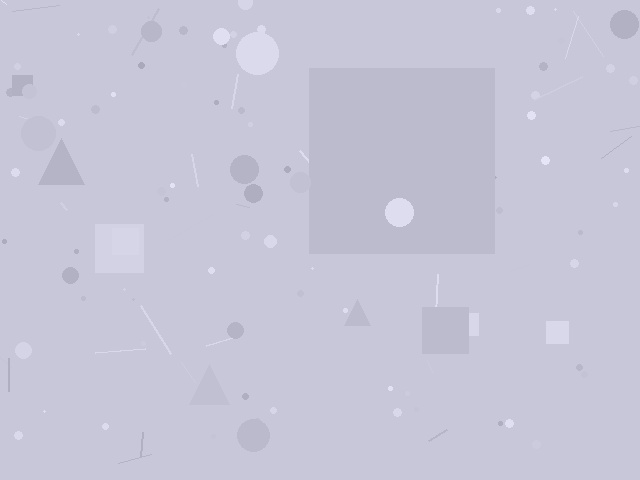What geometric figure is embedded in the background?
A square is embedded in the background.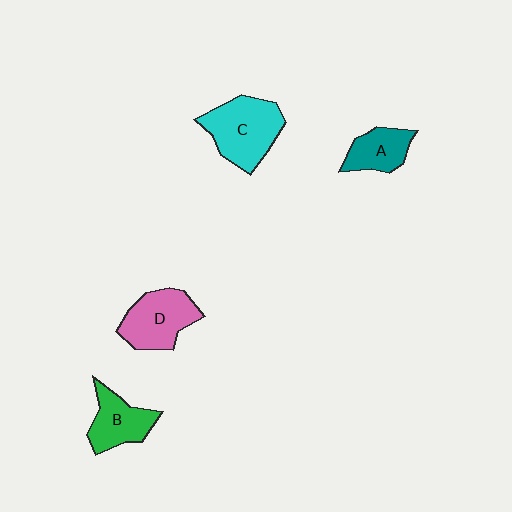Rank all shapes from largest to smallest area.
From largest to smallest: C (cyan), D (pink), B (green), A (teal).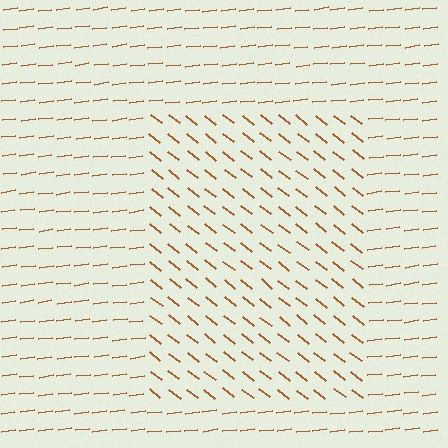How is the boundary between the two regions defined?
The boundary is defined purely by a change in line orientation (approximately 45 degrees difference). All lines are the same color and thickness.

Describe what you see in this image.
The image is filled with small brown line segments. A rectangle region in the image has lines oriented differently from the surrounding lines, creating a visible texture boundary.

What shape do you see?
I see a rectangle.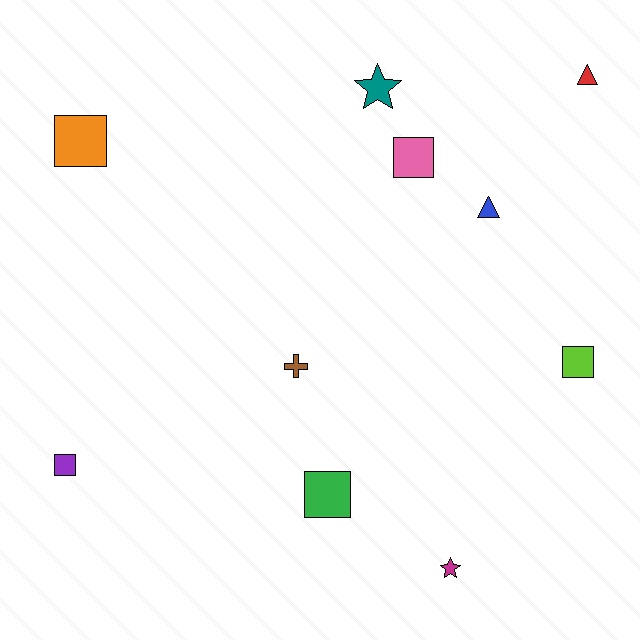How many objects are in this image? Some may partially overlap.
There are 10 objects.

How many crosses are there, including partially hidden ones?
There is 1 cross.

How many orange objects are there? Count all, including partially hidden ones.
There is 1 orange object.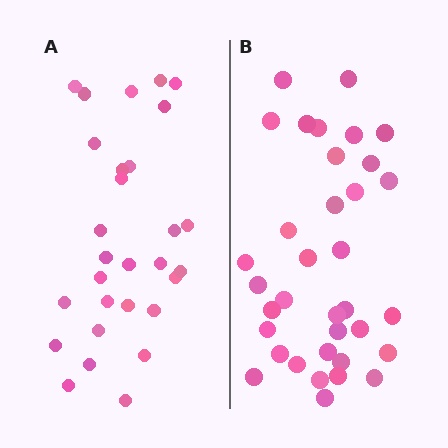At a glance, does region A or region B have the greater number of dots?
Region B (the right region) has more dots.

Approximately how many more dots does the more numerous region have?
Region B has about 6 more dots than region A.